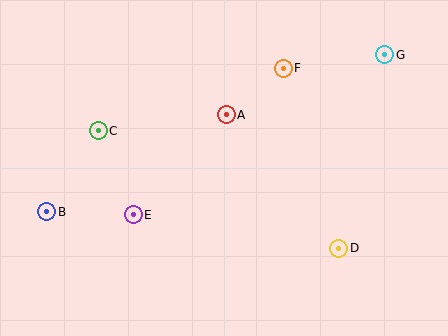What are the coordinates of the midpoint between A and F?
The midpoint between A and F is at (255, 92).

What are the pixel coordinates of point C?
Point C is at (98, 131).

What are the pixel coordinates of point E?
Point E is at (133, 215).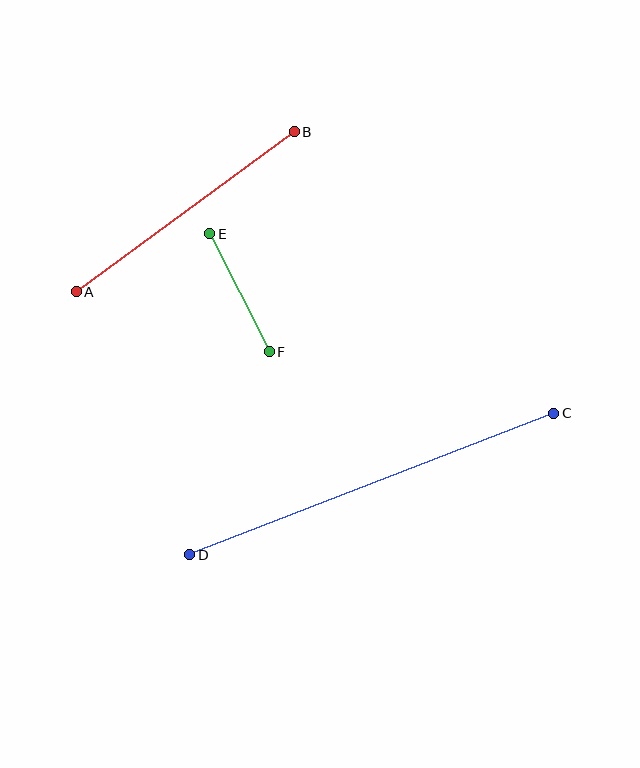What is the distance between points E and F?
The distance is approximately 132 pixels.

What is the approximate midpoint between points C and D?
The midpoint is at approximately (372, 484) pixels.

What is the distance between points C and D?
The distance is approximately 390 pixels.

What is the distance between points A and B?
The distance is approximately 270 pixels.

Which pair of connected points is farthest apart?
Points C and D are farthest apart.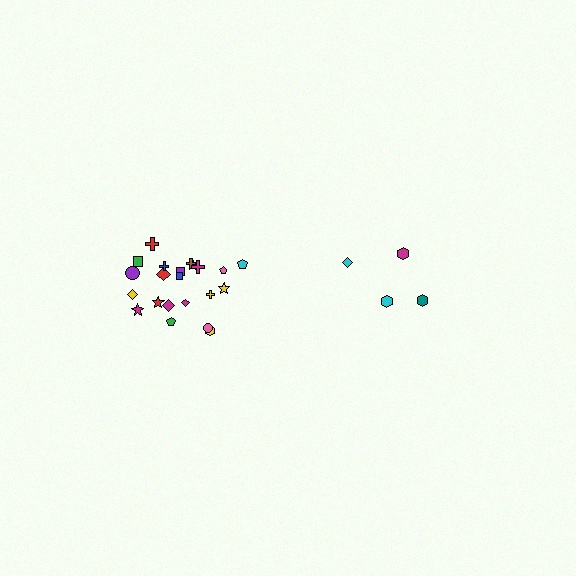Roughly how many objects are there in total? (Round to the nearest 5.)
Roughly 25 objects in total.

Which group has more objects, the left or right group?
The left group.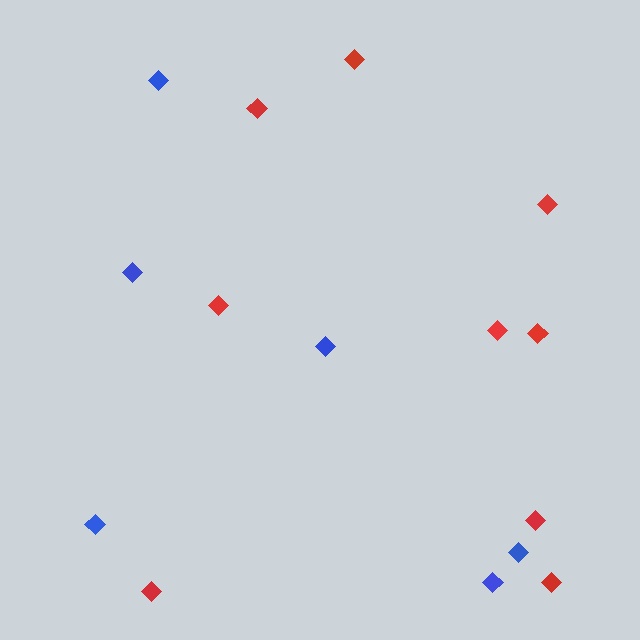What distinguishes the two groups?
There are 2 groups: one group of blue diamonds (6) and one group of red diamonds (9).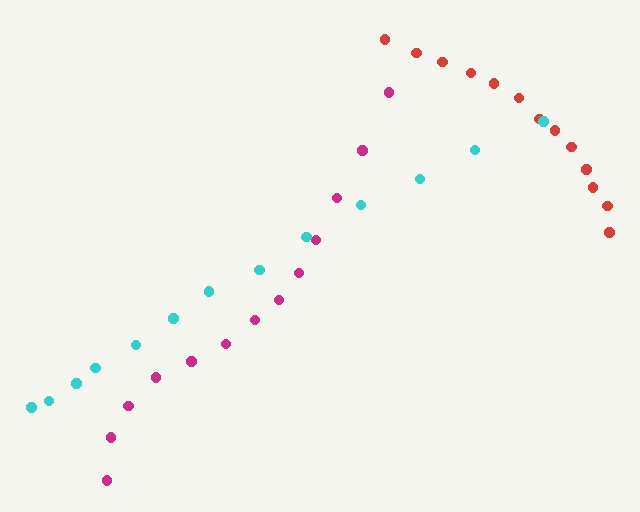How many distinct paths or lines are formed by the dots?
There are 3 distinct paths.